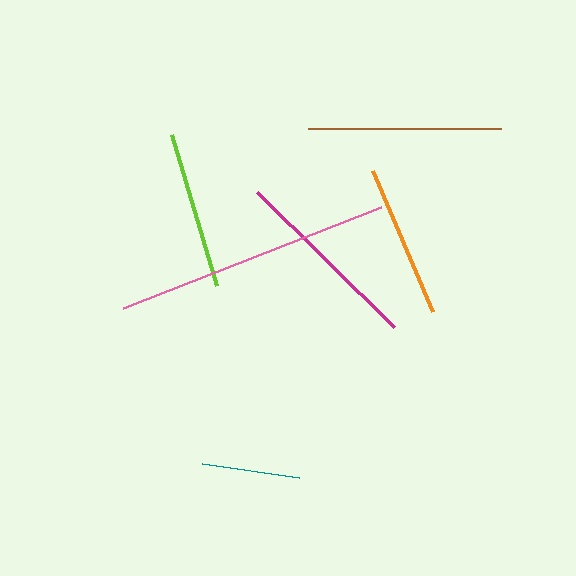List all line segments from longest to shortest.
From longest to shortest: pink, brown, magenta, lime, orange, teal.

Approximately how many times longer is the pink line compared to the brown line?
The pink line is approximately 1.4 times the length of the brown line.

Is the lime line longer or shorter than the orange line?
The lime line is longer than the orange line.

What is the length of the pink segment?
The pink segment is approximately 277 pixels long.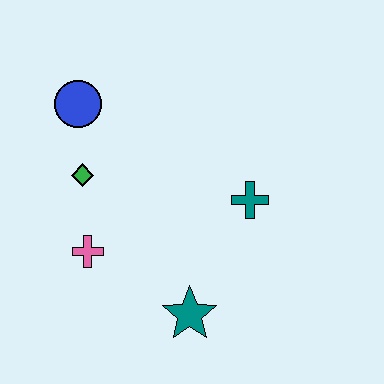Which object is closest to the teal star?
The pink cross is closest to the teal star.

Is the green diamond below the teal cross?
No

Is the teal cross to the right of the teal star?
Yes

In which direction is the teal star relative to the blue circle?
The teal star is below the blue circle.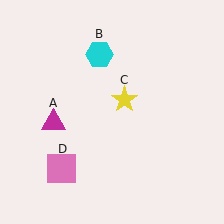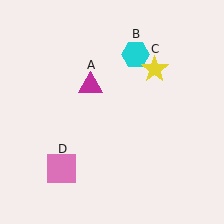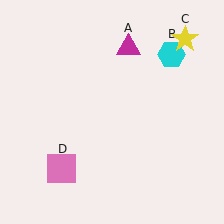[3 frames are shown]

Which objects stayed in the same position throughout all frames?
Pink square (object D) remained stationary.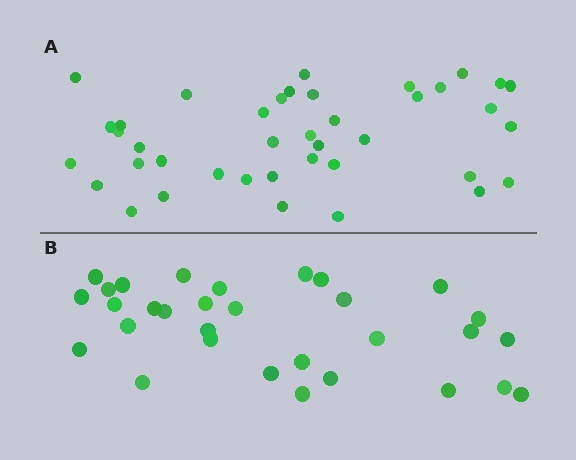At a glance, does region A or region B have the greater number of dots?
Region A (the top region) has more dots.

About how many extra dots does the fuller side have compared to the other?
Region A has roughly 8 or so more dots than region B.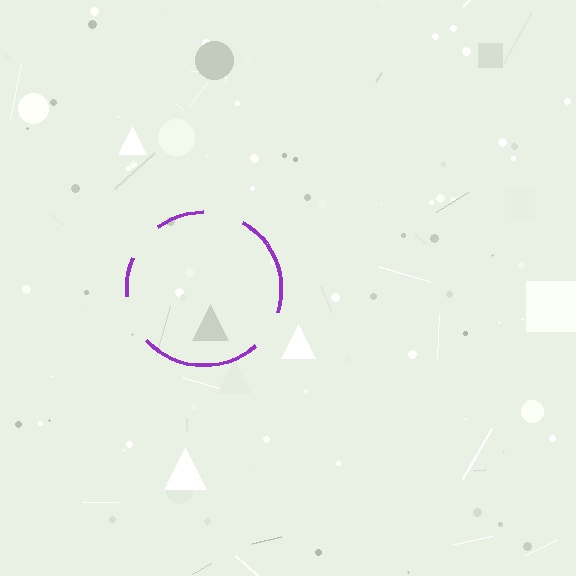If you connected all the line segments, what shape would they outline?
They would outline a circle.